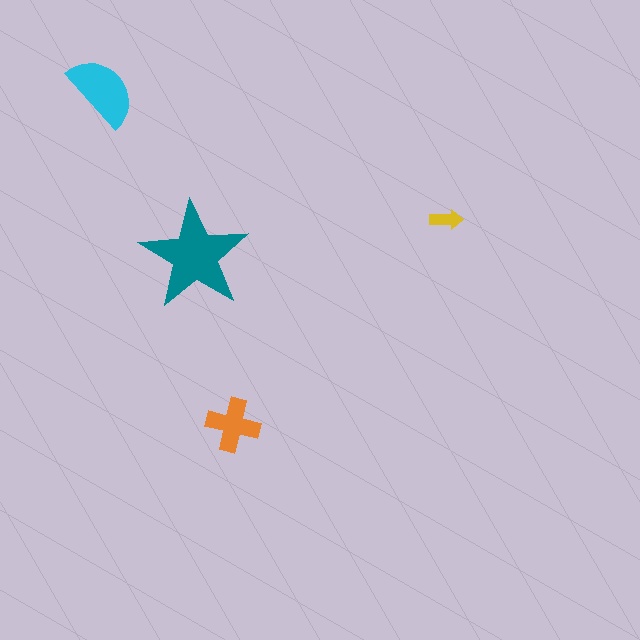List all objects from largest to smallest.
The teal star, the cyan semicircle, the orange cross, the yellow arrow.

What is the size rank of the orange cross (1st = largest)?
3rd.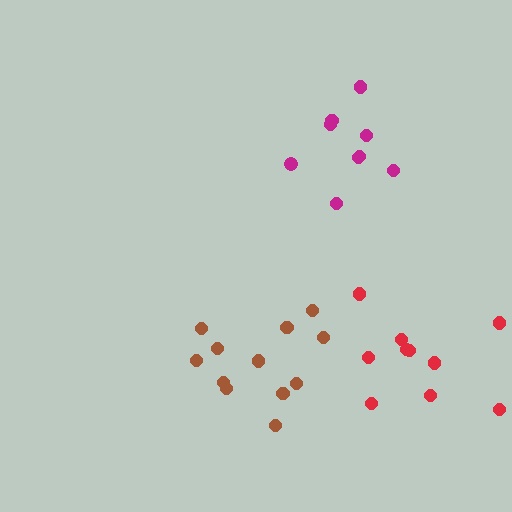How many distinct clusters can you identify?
There are 3 distinct clusters.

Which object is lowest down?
The brown cluster is bottommost.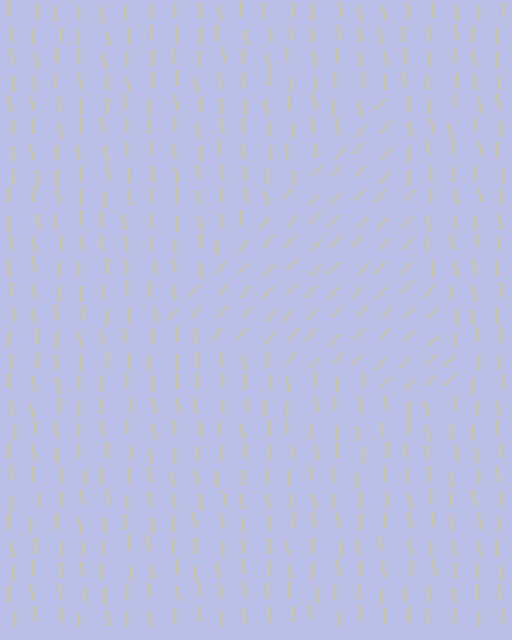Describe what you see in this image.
The image is filled with small yellow line segments. A triangle region in the image has lines oriented differently from the surrounding lines, creating a visible texture boundary.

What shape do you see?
I see a triangle.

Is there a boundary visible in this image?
Yes, there is a texture boundary formed by a change in line orientation.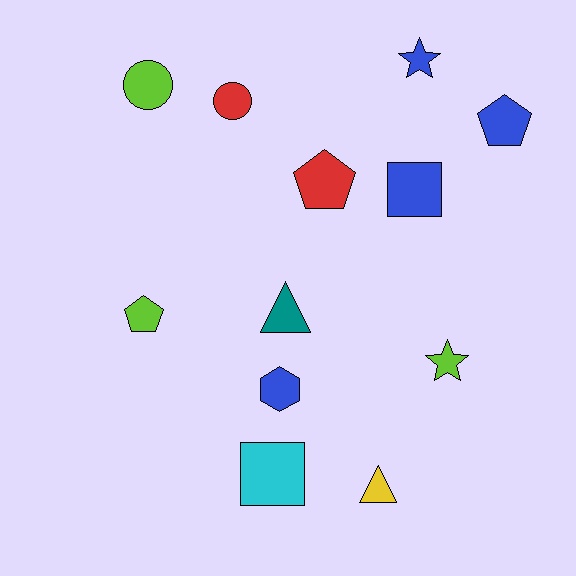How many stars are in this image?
There are 2 stars.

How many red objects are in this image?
There are 2 red objects.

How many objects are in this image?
There are 12 objects.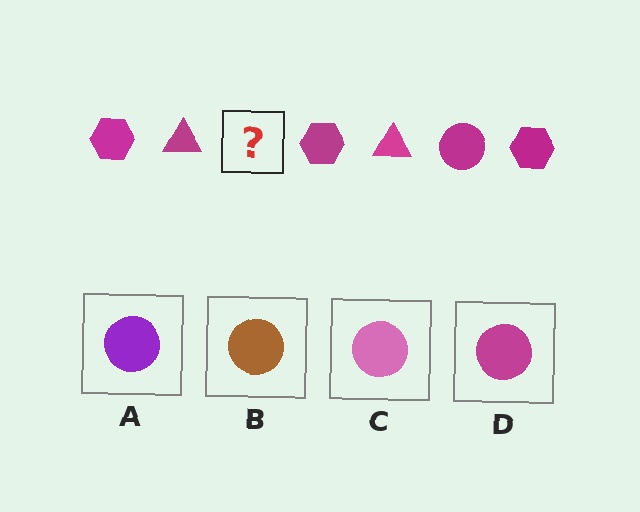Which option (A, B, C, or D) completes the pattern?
D.